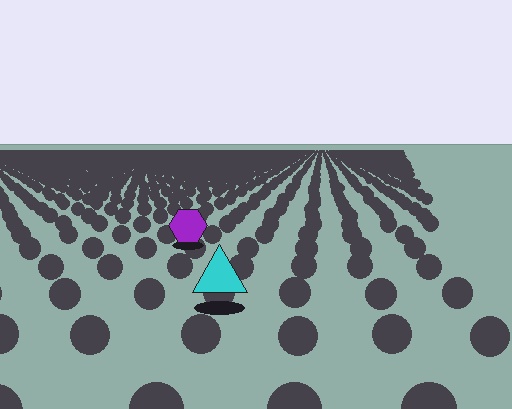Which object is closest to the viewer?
The cyan triangle is closest. The texture marks near it are larger and more spread out.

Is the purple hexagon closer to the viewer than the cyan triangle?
No. The cyan triangle is closer — you can tell from the texture gradient: the ground texture is coarser near it.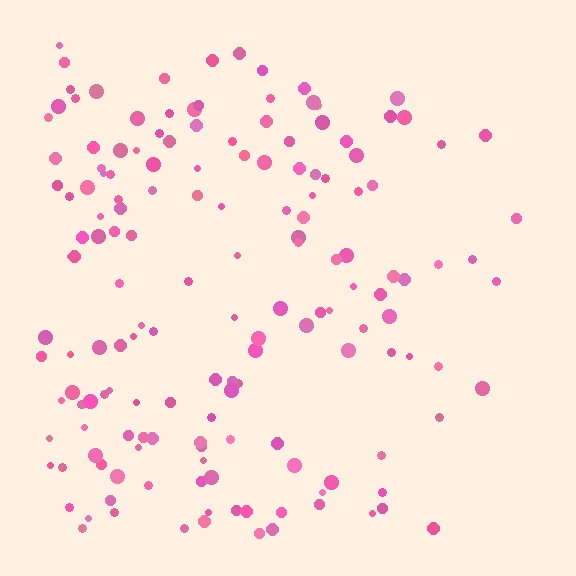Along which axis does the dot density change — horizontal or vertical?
Horizontal.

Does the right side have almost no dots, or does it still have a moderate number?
Still a moderate number, just noticeably fewer than the left.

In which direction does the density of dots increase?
From right to left, with the left side densest.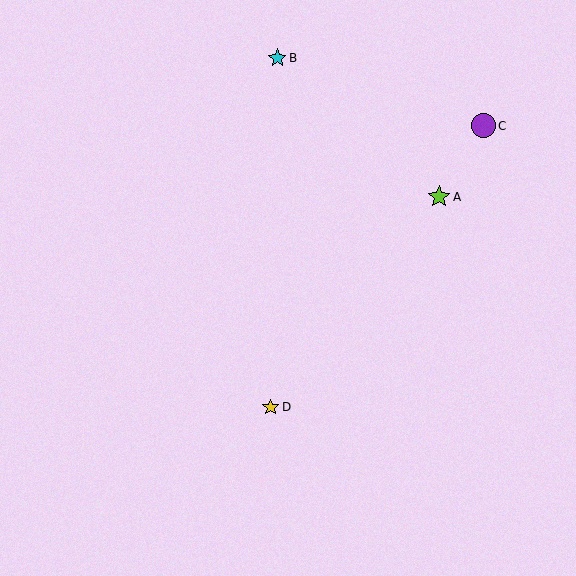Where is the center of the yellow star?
The center of the yellow star is at (271, 407).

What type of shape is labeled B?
Shape B is a cyan star.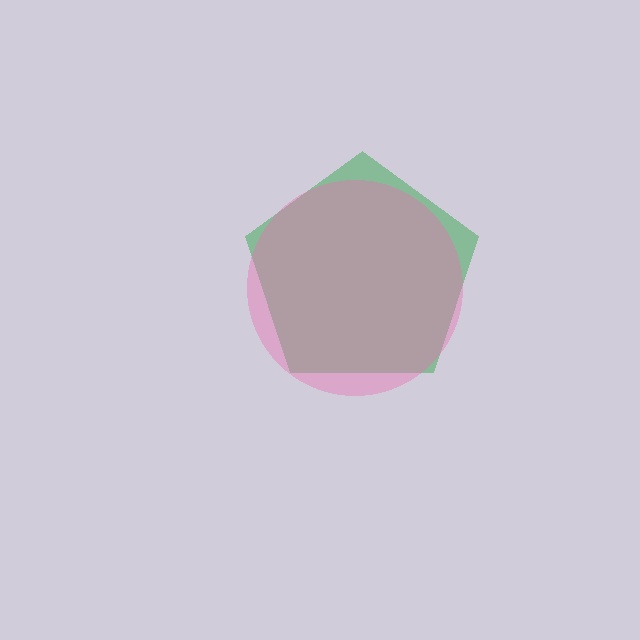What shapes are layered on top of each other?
The layered shapes are: a green pentagon, a pink circle.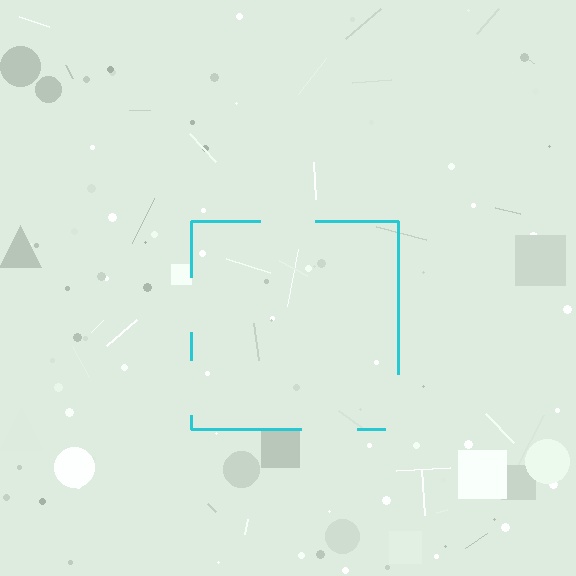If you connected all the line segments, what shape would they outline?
They would outline a square.